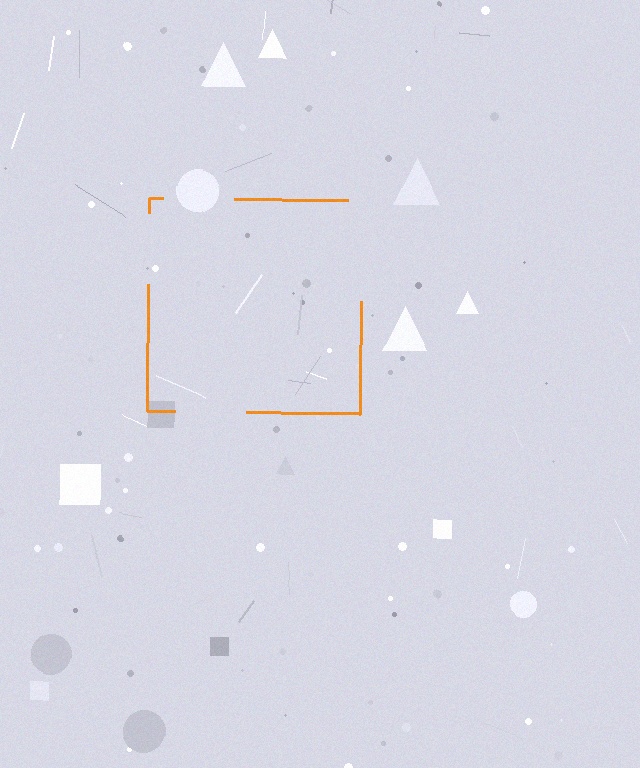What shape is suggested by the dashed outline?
The dashed outline suggests a square.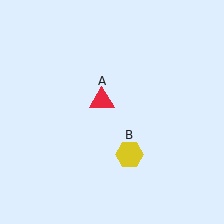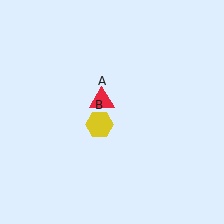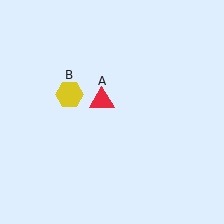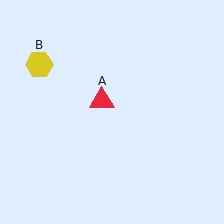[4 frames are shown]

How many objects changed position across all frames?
1 object changed position: yellow hexagon (object B).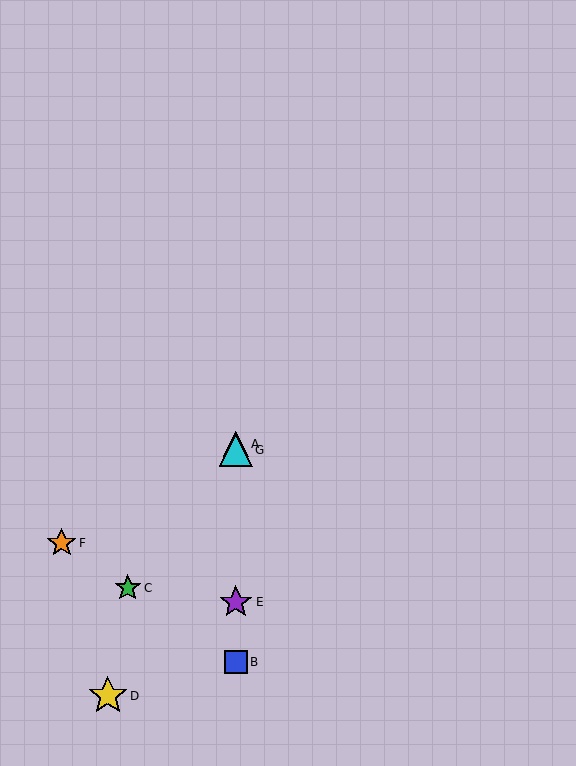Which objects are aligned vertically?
Objects A, B, E, G are aligned vertically.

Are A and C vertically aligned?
No, A is at x≈236 and C is at x≈128.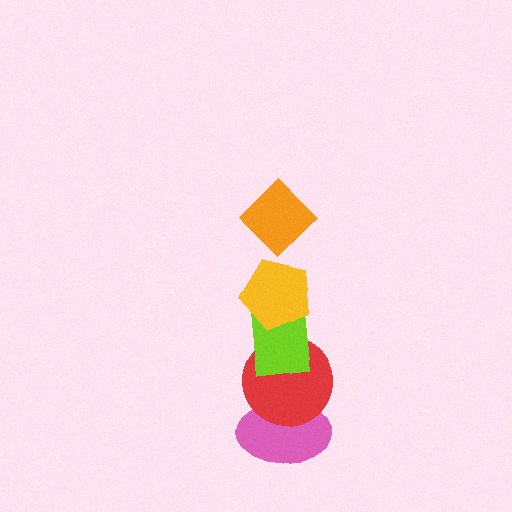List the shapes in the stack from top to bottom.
From top to bottom: the orange diamond, the yellow pentagon, the lime rectangle, the red circle, the pink ellipse.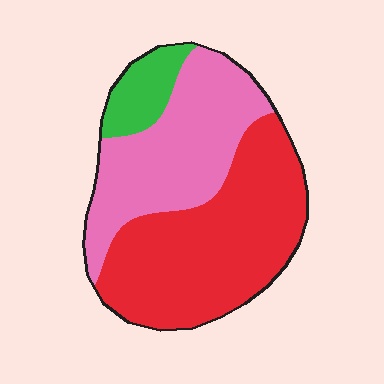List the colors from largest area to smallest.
From largest to smallest: red, pink, green.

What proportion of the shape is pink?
Pink takes up between a third and a half of the shape.